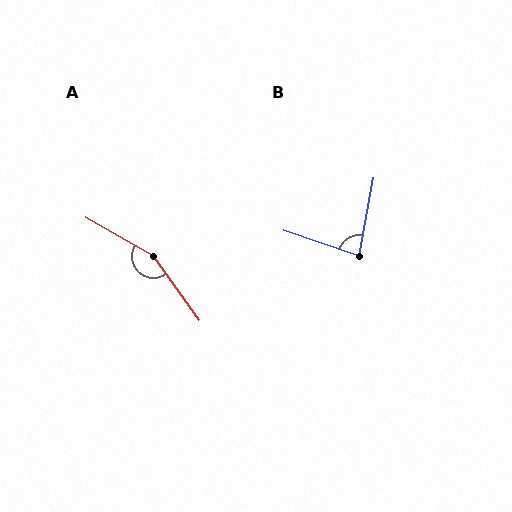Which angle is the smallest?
B, at approximately 82 degrees.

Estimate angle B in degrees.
Approximately 82 degrees.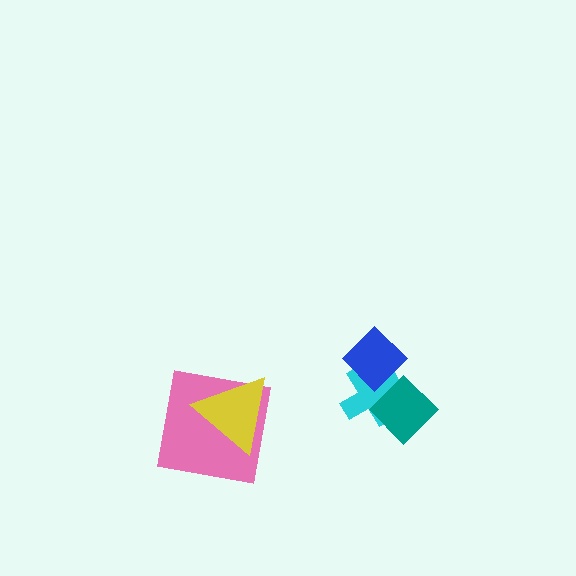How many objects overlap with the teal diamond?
2 objects overlap with the teal diamond.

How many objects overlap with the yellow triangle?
1 object overlaps with the yellow triangle.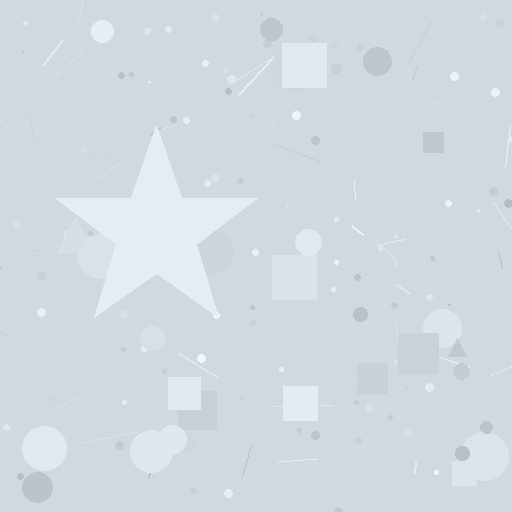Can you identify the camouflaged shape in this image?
The camouflaged shape is a star.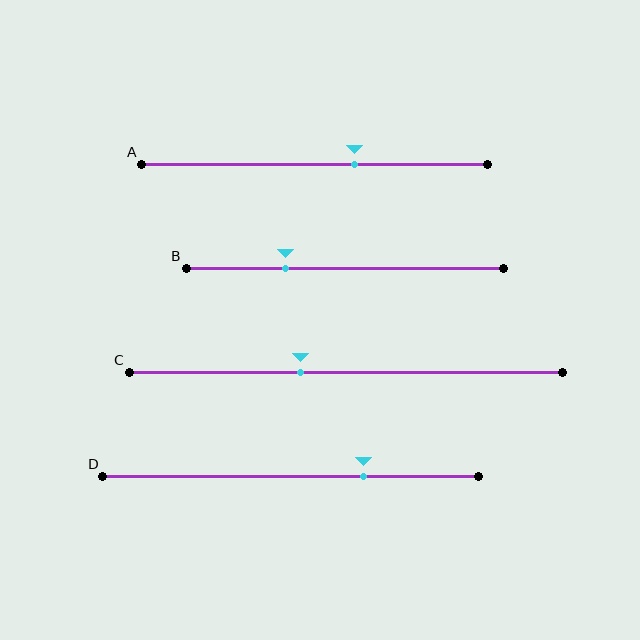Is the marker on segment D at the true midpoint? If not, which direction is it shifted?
No, the marker on segment D is shifted to the right by about 19% of the segment length.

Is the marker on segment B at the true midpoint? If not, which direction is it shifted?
No, the marker on segment B is shifted to the left by about 19% of the segment length.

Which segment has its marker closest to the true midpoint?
Segment C has its marker closest to the true midpoint.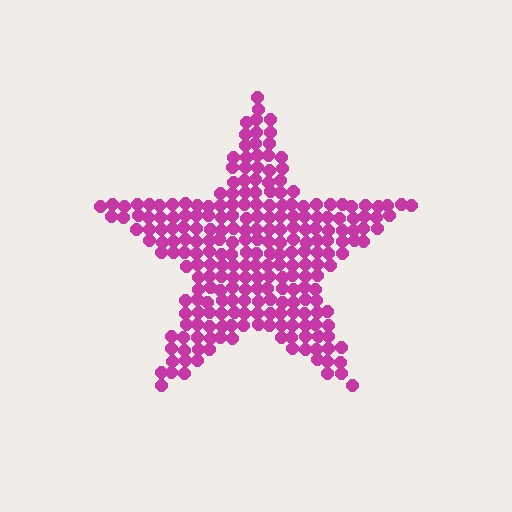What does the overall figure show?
The overall figure shows a star.